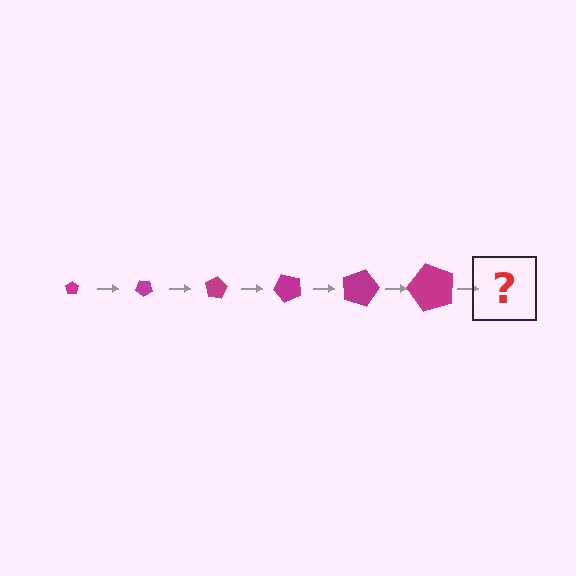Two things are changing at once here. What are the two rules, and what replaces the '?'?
The two rules are that the pentagon grows larger each step and it rotates 40 degrees each step. The '?' should be a pentagon, larger than the previous one and rotated 240 degrees from the start.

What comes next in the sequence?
The next element should be a pentagon, larger than the previous one and rotated 240 degrees from the start.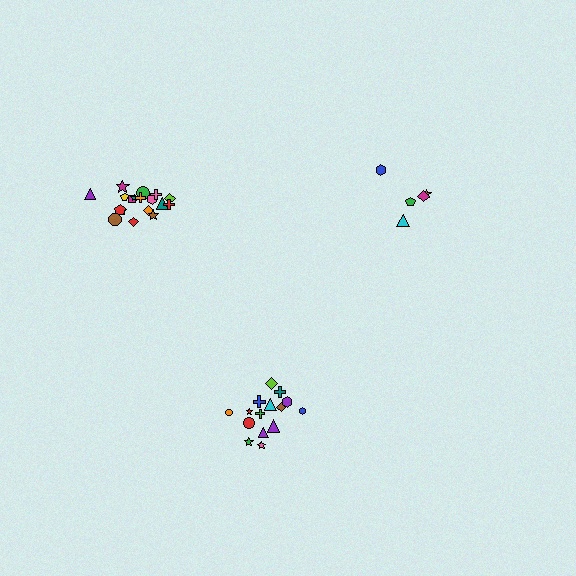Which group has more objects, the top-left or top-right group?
The top-left group.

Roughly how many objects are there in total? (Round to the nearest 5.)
Roughly 40 objects in total.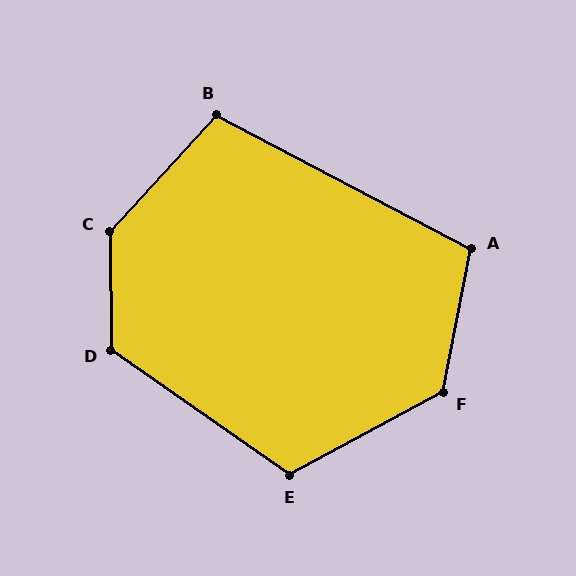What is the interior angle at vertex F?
Approximately 129 degrees (obtuse).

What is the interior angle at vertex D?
Approximately 126 degrees (obtuse).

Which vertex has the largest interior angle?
C, at approximately 137 degrees.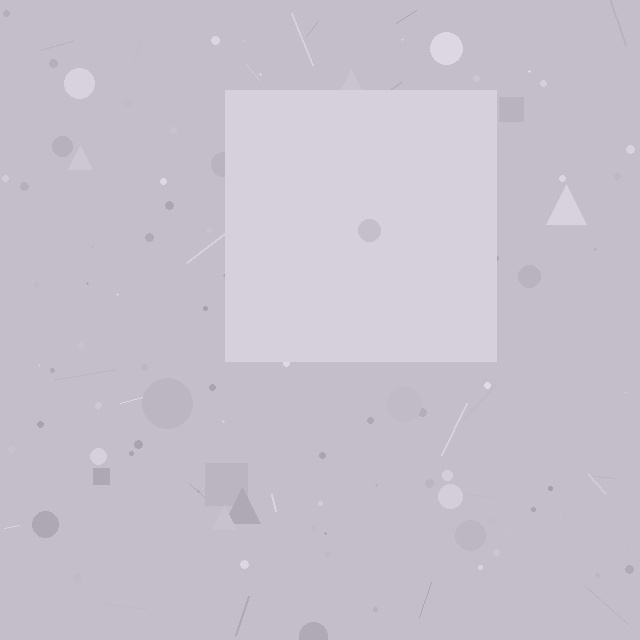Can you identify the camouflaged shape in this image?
The camouflaged shape is a square.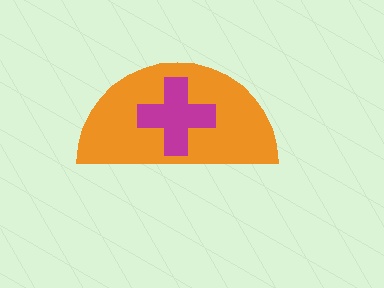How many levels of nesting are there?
2.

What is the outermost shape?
The orange semicircle.